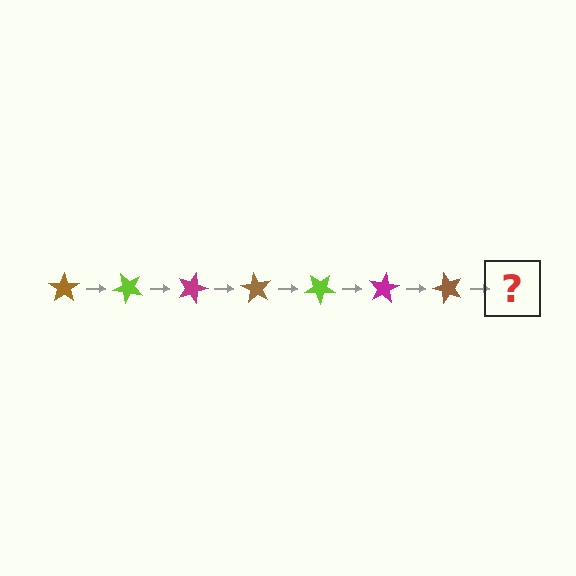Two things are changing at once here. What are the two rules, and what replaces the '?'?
The two rules are that it rotates 45 degrees each step and the color cycles through brown, lime, and magenta. The '?' should be a lime star, rotated 315 degrees from the start.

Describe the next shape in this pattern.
It should be a lime star, rotated 315 degrees from the start.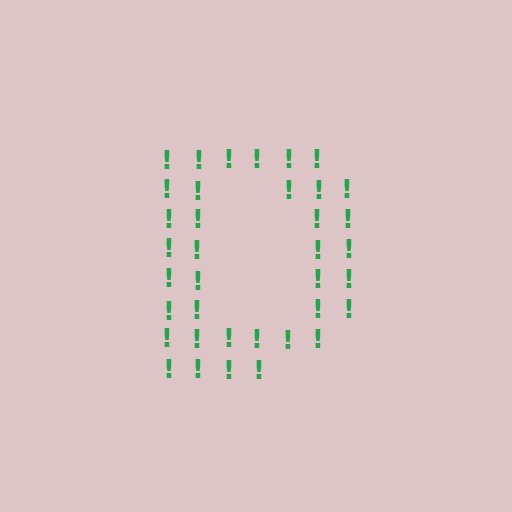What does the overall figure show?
The overall figure shows the letter D.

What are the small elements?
The small elements are exclamation marks.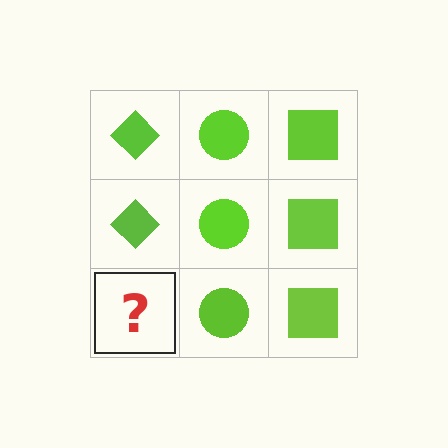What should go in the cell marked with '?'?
The missing cell should contain a lime diamond.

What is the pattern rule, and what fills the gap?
The rule is that each column has a consistent shape. The gap should be filled with a lime diamond.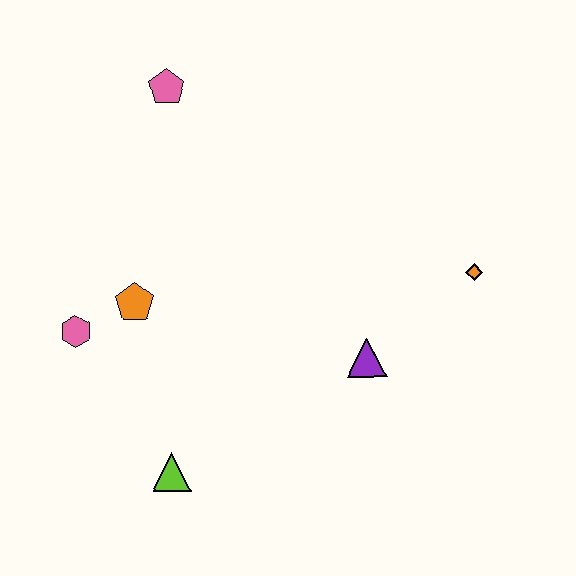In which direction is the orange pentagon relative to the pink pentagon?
The orange pentagon is below the pink pentagon.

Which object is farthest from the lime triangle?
The pink pentagon is farthest from the lime triangle.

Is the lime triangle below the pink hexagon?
Yes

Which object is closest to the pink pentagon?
The orange pentagon is closest to the pink pentagon.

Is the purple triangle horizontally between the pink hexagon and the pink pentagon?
No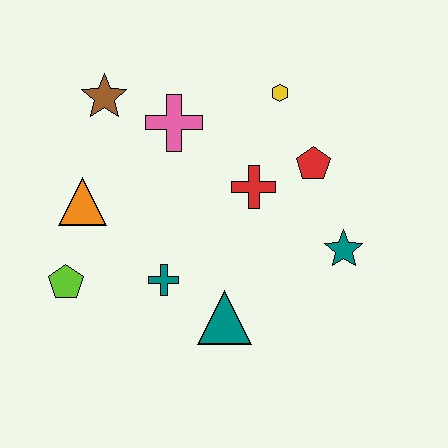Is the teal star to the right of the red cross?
Yes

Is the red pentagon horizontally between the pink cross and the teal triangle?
No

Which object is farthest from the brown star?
The teal star is farthest from the brown star.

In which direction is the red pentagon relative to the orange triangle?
The red pentagon is to the right of the orange triangle.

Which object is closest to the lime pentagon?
The orange triangle is closest to the lime pentagon.